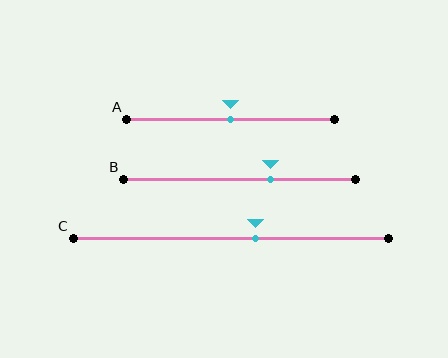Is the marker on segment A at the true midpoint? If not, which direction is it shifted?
Yes, the marker on segment A is at the true midpoint.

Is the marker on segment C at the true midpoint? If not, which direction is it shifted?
No, the marker on segment C is shifted to the right by about 8% of the segment length.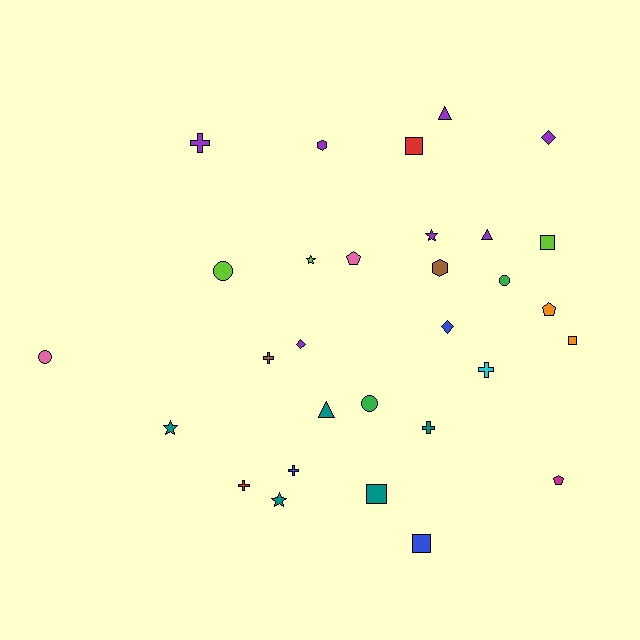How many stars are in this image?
There are 4 stars.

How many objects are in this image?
There are 30 objects.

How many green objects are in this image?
There are 2 green objects.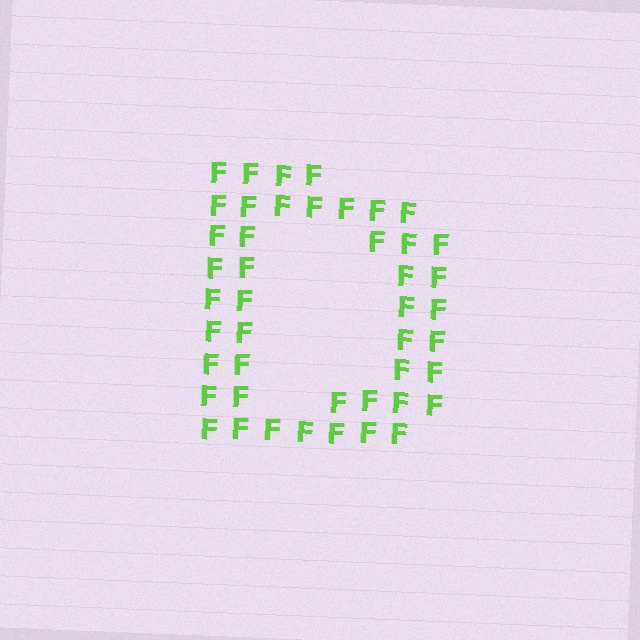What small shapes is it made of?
It is made of small letter F's.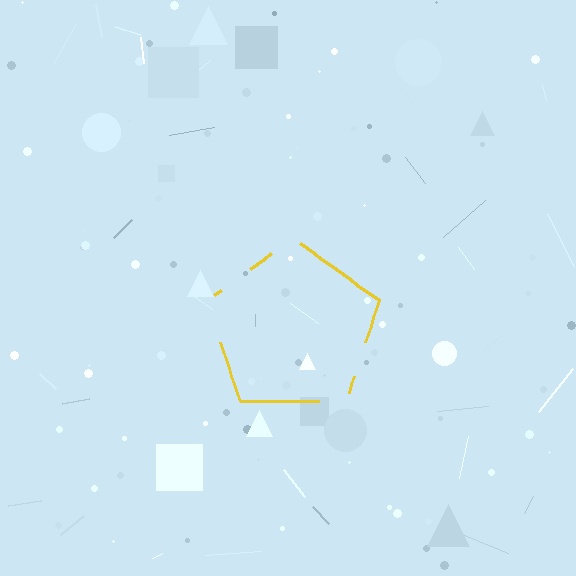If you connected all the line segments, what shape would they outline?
They would outline a pentagon.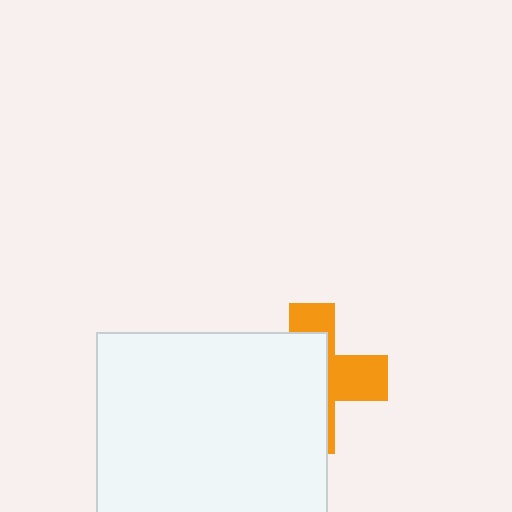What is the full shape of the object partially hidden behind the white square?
The partially hidden object is an orange cross.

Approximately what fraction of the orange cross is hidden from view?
Roughly 60% of the orange cross is hidden behind the white square.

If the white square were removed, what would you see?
You would see the complete orange cross.